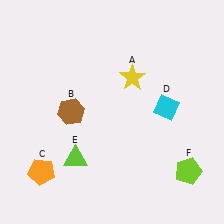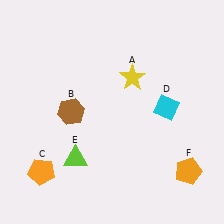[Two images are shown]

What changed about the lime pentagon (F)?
In Image 1, F is lime. In Image 2, it changed to orange.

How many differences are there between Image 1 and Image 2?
There is 1 difference between the two images.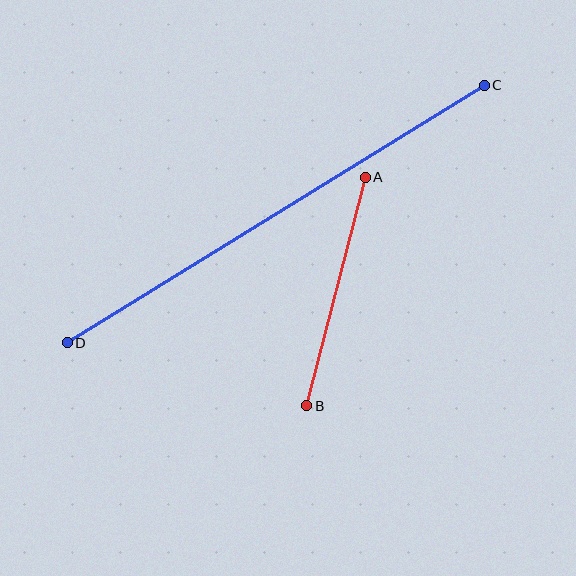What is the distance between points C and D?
The distance is approximately 490 pixels.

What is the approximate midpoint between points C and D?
The midpoint is at approximately (276, 214) pixels.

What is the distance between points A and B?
The distance is approximately 236 pixels.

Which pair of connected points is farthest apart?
Points C and D are farthest apart.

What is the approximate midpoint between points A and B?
The midpoint is at approximately (336, 291) pixels.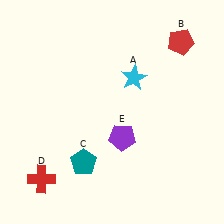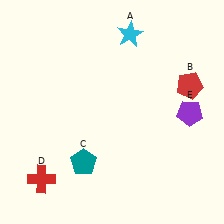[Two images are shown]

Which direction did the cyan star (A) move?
The cyan star (A) moved up.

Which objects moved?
The objects that moved are: the cyan star (A), the red pentagon (B), the purple pentagon (E).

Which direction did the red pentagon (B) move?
The red pentagon (B) moved down.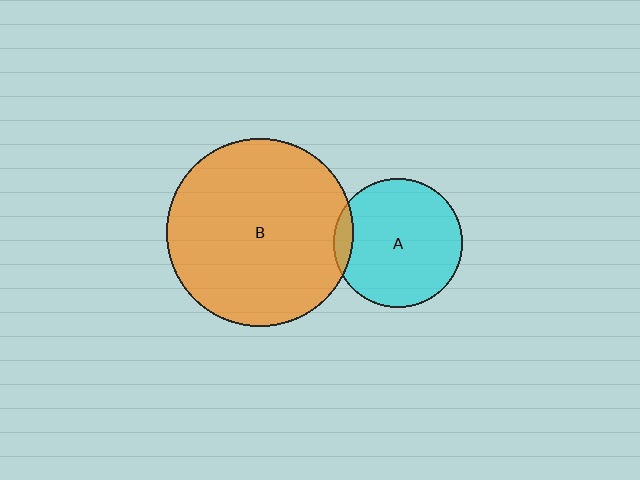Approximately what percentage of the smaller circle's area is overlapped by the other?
Approximately 10%.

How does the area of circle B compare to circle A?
Approximately 2.1 times.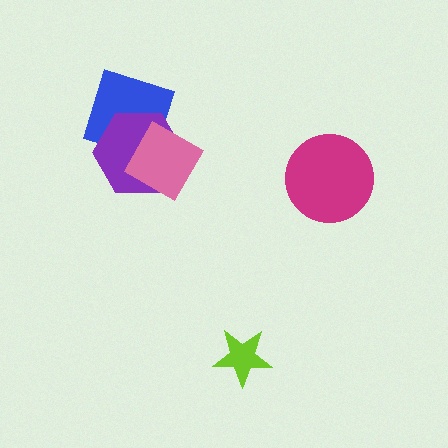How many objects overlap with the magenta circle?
0 objects overlap with the magenta circle.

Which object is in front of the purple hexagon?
The pink square is in front of the purple hexagon.